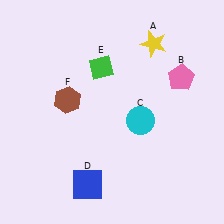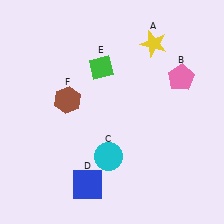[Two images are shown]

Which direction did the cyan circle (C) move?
The cyan circle (C) moved down.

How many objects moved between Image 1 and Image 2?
1 object moved between the two images.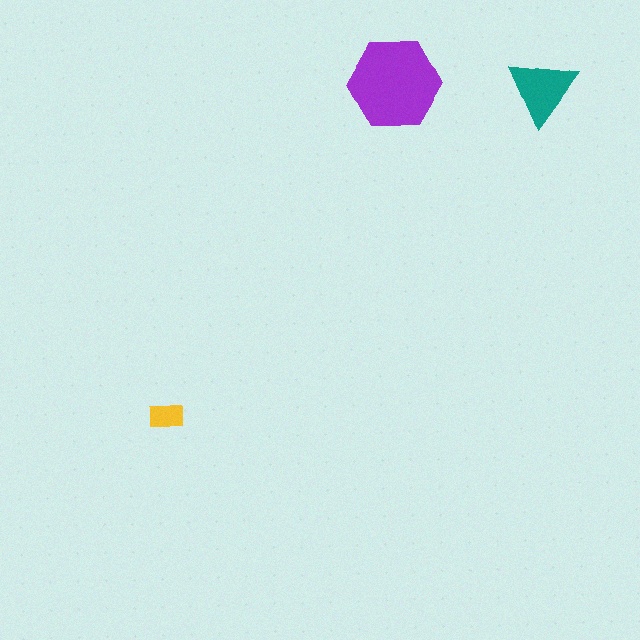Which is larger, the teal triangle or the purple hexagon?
The purple hexagon.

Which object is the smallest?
The yellow rectangle.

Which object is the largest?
The purple hexagon.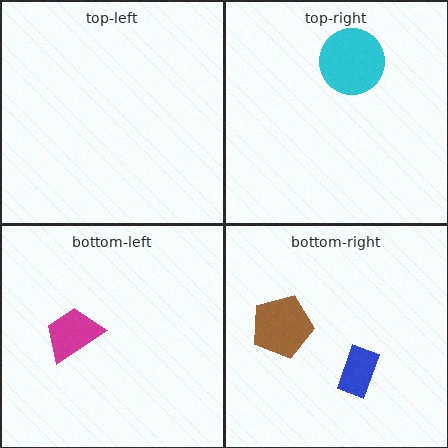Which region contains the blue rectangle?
The bottom-right region.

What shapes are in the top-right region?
The cyan circle.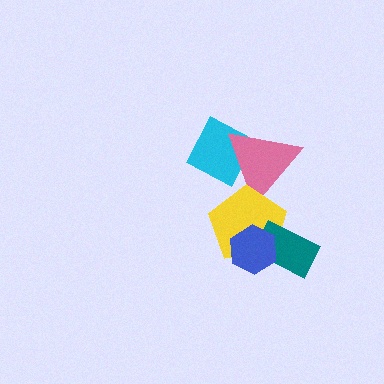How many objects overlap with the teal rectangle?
2 objects overlap with the teal rectangle.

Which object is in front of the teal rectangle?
The blue hexagon is in front of the teal rectangle.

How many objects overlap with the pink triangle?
2 objects overlap with the pink triangle.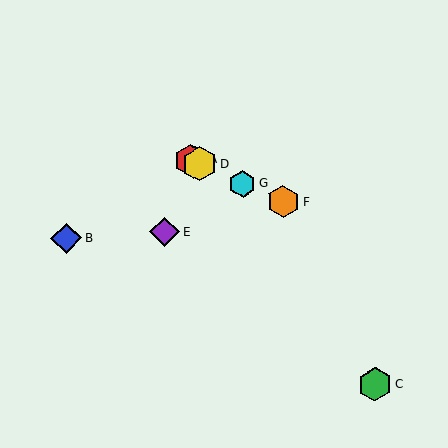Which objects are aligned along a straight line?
Objects A, D, F, G are aligned along a straight line.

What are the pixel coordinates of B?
Object B is at (66, 238).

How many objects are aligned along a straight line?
4 objects (A, D, F, G) are aligned along a straight line.